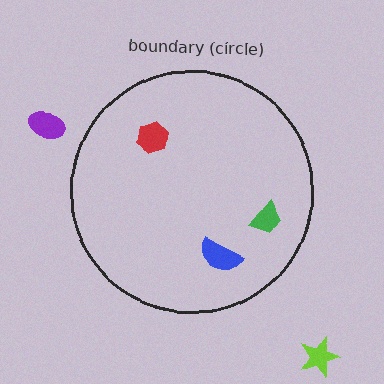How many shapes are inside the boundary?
3 inside, 2 outside.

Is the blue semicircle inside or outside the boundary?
Inside.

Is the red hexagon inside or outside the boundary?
Inside.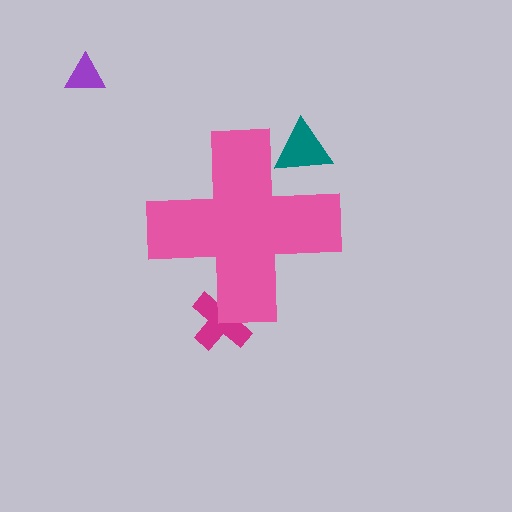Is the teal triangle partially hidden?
Yes, the teal triangle is partially hidden behind the pink cross.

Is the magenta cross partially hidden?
Yes, the magenta cross is partially hidden behind the pink cross.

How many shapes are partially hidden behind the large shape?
2 shapes are partially hidden.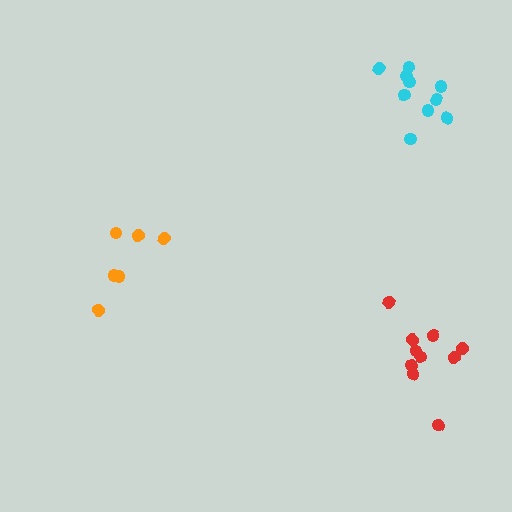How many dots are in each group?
Group 1: 10 dots, Group 2: 6 dots, Group 3: 10 dots (26 total).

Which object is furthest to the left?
The orange cluster is leftmost.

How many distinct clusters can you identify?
There are 3 distinct clusters.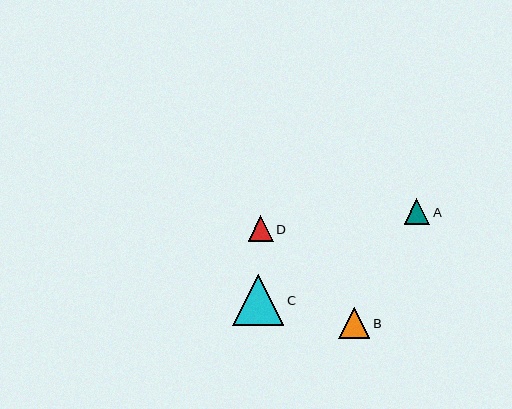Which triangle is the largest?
Triangle C is the largest with a size of approximately 51 pixels.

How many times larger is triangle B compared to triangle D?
Triangle B is approximately 1.2 times the size of triangle D.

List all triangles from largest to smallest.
From largest to smallest: C, B, A, D.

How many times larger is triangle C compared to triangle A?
Triangle C is approximately 2.0 times the size of triangle A.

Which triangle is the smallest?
Triangle D is the smallest with a size of approximately 25 pixels.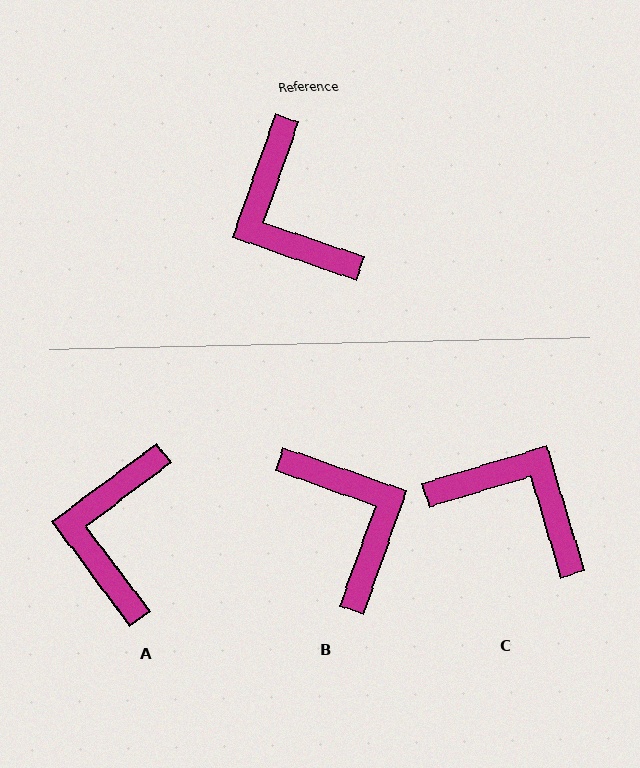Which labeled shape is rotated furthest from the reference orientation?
B, about 179 degrees away.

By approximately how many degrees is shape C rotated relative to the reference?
Approximately 144 degrees clockwise.